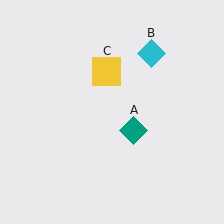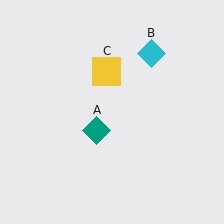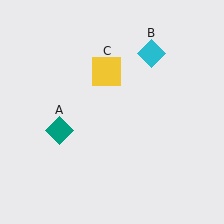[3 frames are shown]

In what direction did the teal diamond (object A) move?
The teal diamond (object A) moved left.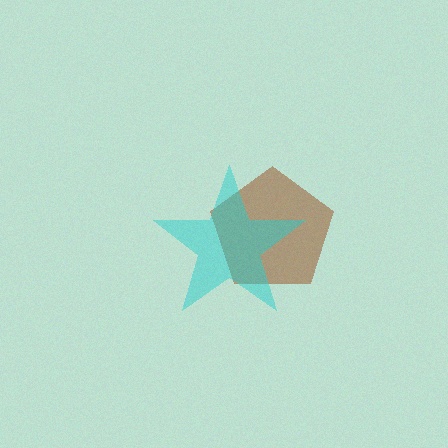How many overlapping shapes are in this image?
There are 2 overlapping shapes in the image.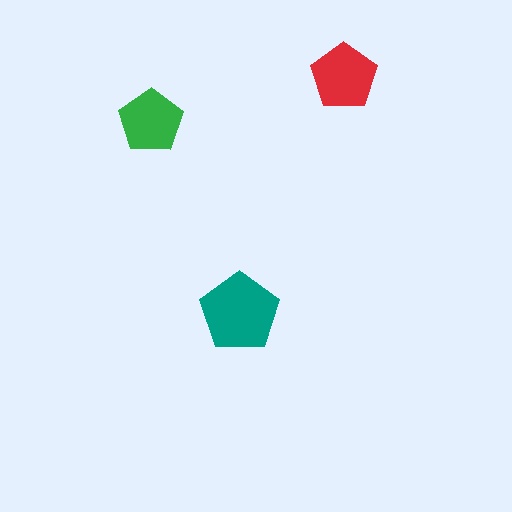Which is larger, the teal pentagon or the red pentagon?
The teal one.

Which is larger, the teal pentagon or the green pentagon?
The teal one.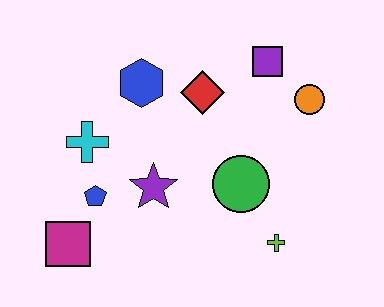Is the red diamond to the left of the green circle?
Yes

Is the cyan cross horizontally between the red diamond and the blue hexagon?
No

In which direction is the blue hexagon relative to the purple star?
The blue hexagon is above the purple star.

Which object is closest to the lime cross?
The green circle is closest to the lime cross.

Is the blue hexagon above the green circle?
Yes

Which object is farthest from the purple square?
The magenta square is farthest from the purple square.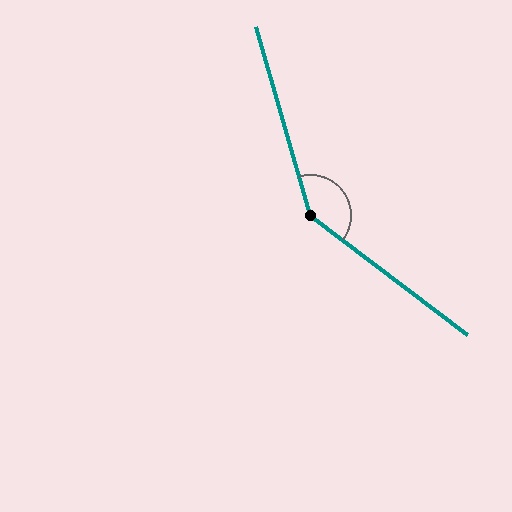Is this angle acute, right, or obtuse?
It is obtuse.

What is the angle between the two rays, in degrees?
Approximately 143 degrees.